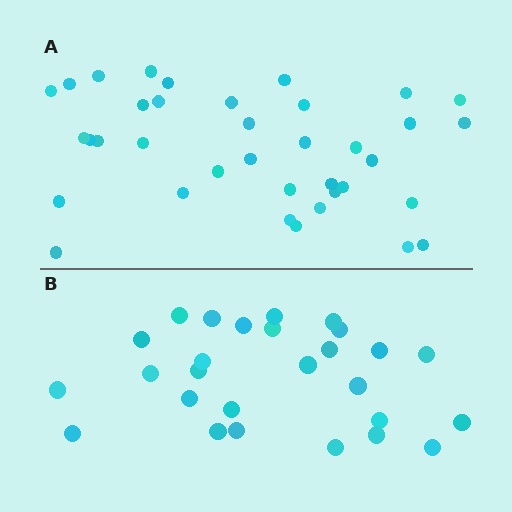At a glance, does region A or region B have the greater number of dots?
Region A (the top region) has more dots.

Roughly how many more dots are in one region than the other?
Region A has roughly 10 or so more dots than region B.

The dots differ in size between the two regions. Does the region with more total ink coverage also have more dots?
No. Region B has more total ink coverage because its dots are larger, but region A actually contains more individual dots. Total area can be misleading — the number of items is what matters here.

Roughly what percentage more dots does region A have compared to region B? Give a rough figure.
About 35% more.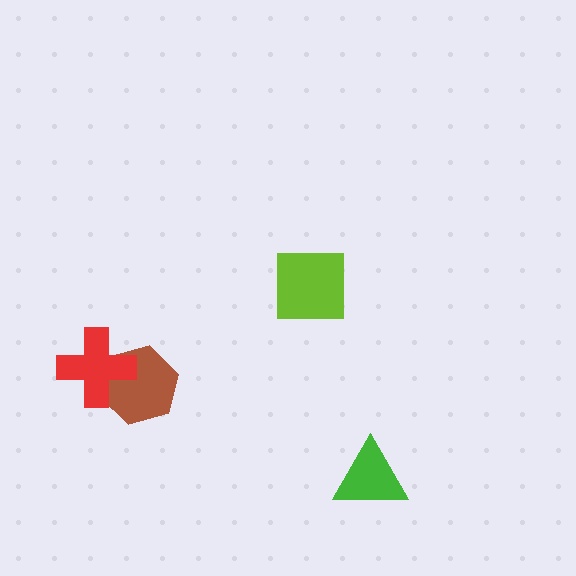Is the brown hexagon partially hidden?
Yes, it is partially covered by another shape.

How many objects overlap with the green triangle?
0 objects overlap with the green triangle.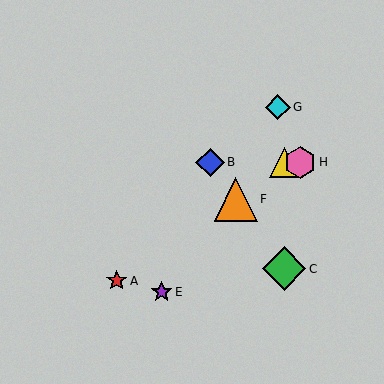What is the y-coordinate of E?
Object E is at y≈292.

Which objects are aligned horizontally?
Objects B, D, H are aligned horizontally.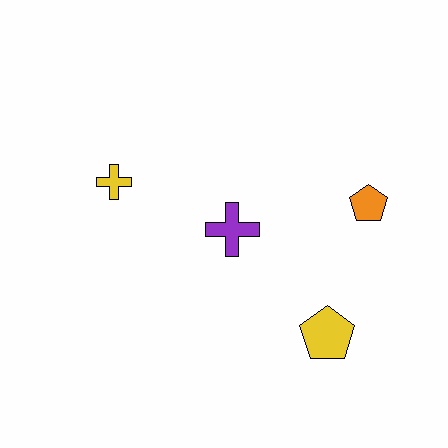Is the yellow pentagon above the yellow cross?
No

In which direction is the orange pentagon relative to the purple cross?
The orange pentagon is to the right of the purple cross.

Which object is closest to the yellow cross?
The purple cross is closest to the yellow cross.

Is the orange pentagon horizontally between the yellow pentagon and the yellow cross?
No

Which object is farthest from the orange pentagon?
The yellow cross is farthest from the orange pentagon.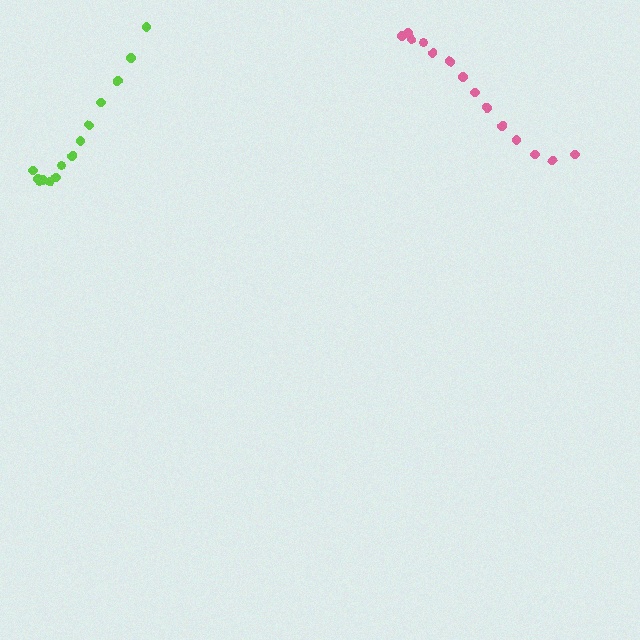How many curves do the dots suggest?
There are 2 distinct paths.